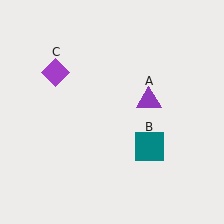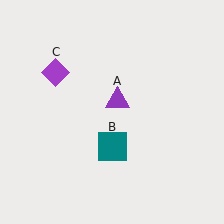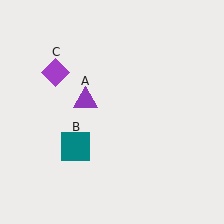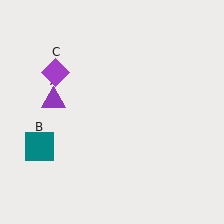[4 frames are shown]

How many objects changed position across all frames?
2 objects changed position: purple triangle (object A), teal square (object B).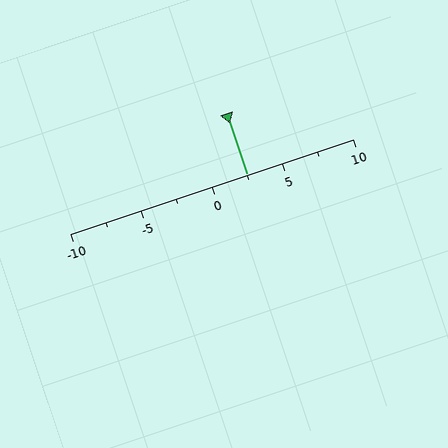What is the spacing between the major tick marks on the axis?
The major ticks are spaced 5 apart.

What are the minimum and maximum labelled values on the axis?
The axis runs from -10 to 10.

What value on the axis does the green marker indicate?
The marker indicates approximately 2.5.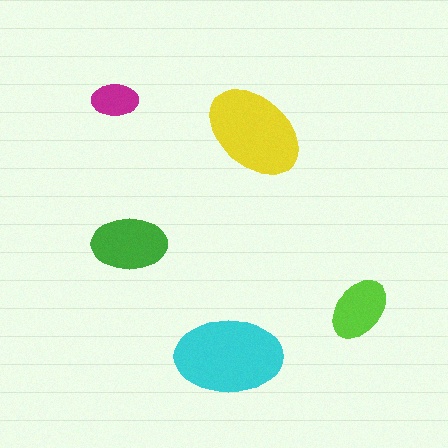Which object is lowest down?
The cyan ellipse is bottommost.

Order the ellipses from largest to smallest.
the cyan one, the yellow one, the green one, the lime one, the magenta one.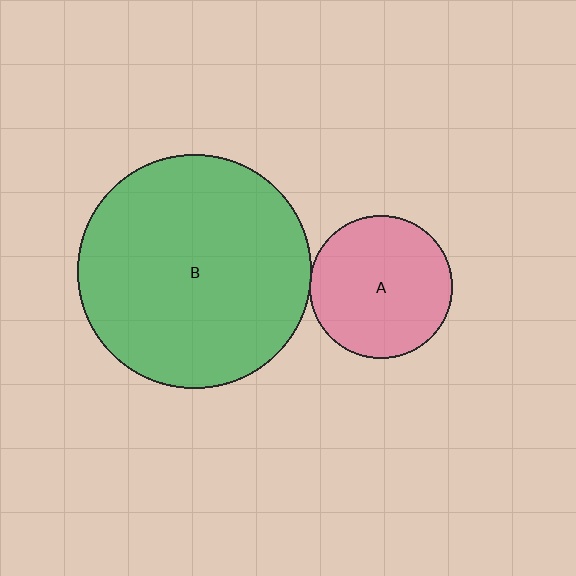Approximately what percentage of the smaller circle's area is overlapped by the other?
Approximately 5%.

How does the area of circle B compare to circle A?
Approximately 2.7 times.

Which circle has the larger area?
Circle B (green).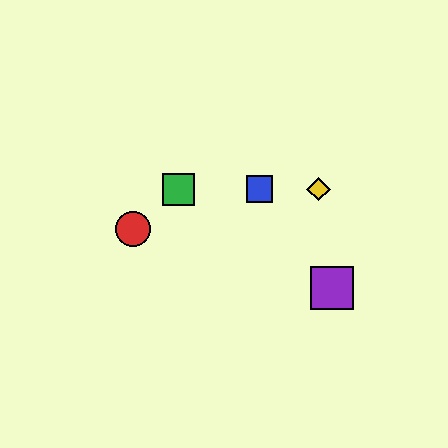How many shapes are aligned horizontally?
3 shapes (the blue square, the green square, the yellow diamond) are aligned horizontally.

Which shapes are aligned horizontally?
The blue square, the green square, the yellow diamond are aligned horizontally.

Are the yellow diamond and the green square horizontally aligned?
Yes, both are at y≈189.